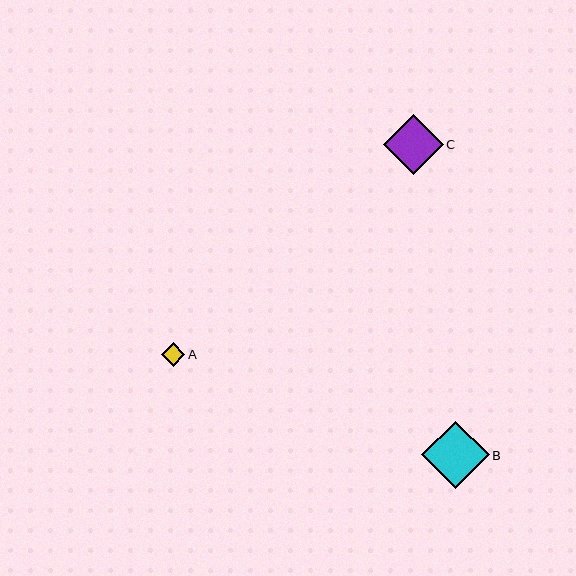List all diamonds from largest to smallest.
From largest to smallest: B, C, A.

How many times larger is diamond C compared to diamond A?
Diamond C is approximately 2.5 times the size of diamond A.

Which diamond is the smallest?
Diamond A is the smallest with a size of approximately 24 pixels.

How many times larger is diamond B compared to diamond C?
Diamond B is approximately 1.1 times the size of diamond C.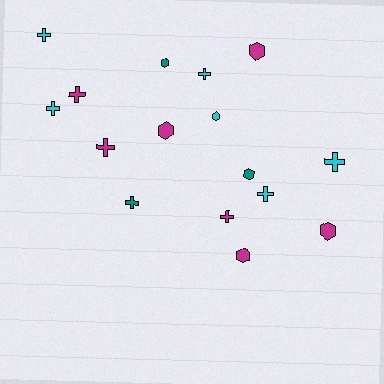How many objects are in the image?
There are 16 objects.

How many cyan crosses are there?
There are 5 cyan crosses.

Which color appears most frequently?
Magenta, with 7 objects.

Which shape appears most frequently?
Cross, with 9 objects.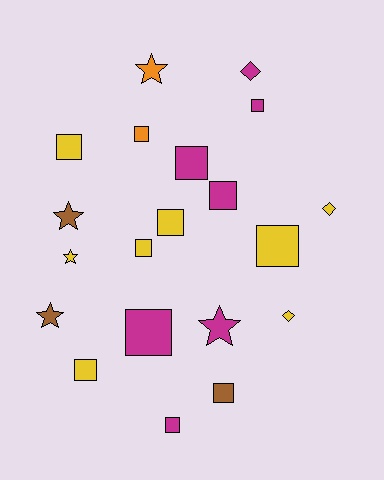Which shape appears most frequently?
Square, with 12 objects.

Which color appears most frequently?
Yellow, with 8 objects.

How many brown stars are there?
There are 2 brown stars.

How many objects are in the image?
There are 20 objects.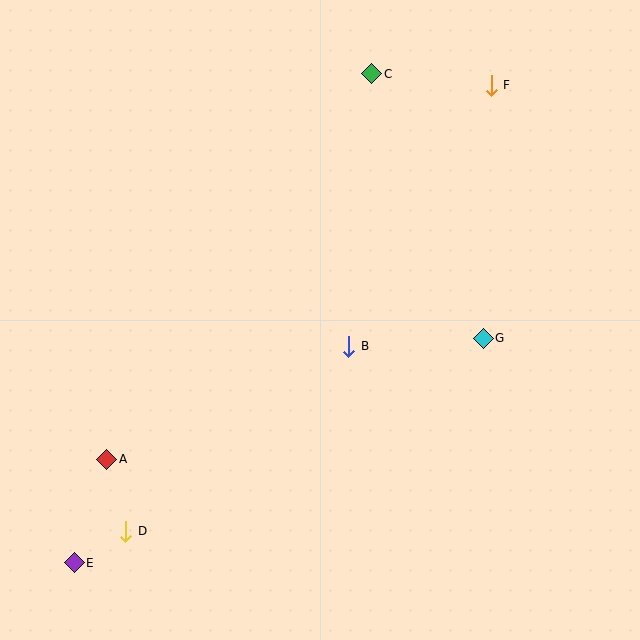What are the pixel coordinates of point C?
Point C is at (372, 74).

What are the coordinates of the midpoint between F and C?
The midpoint between F and C is at (431, 79).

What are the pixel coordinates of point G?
Point G is at (483, 338).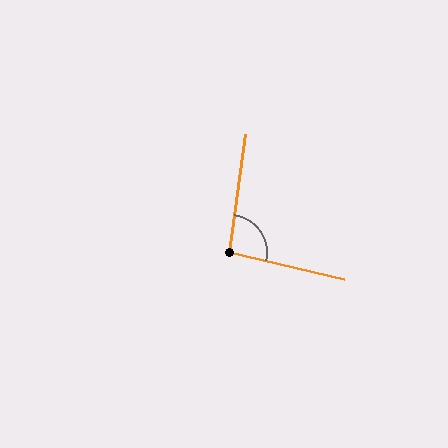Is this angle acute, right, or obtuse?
It is obtuse.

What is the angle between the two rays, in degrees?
Approximately 96 degrees.